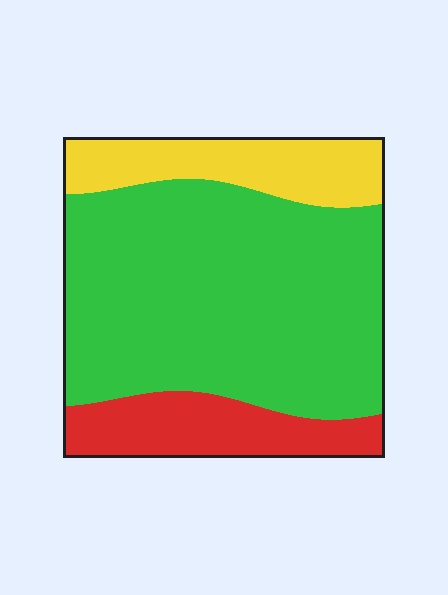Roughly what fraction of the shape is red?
Red covers around 15% of the shape.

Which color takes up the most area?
Green, at roughly 65%.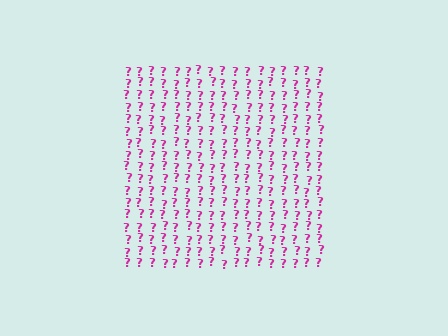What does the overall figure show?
The overall figure shows a square.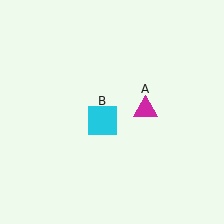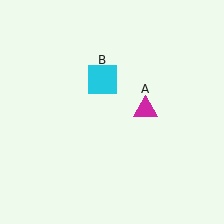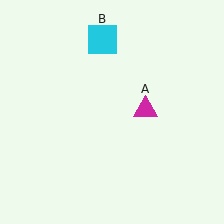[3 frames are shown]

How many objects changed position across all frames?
1 object changed position: cyan square (object B).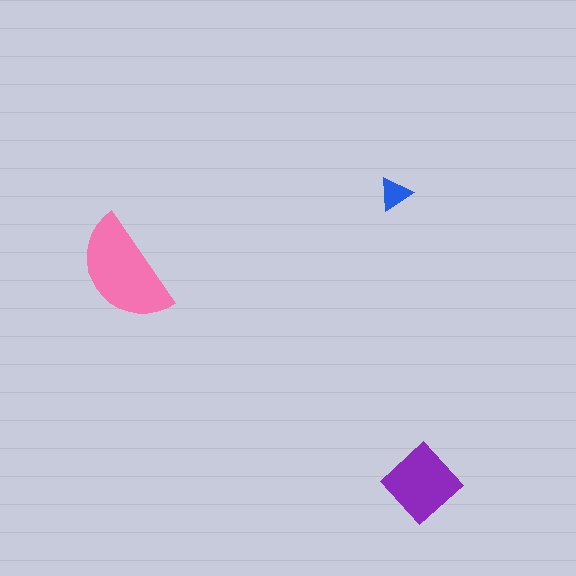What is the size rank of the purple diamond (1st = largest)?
2nd.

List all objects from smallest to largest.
The blue triangle, the purple diamond, the pink semicircle.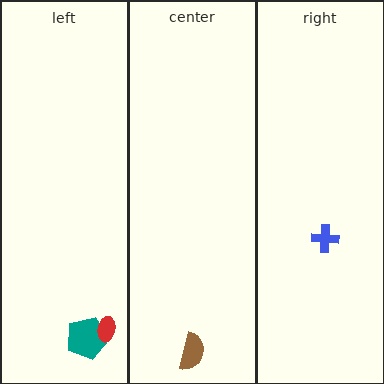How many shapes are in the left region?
2.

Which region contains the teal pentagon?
The left region.